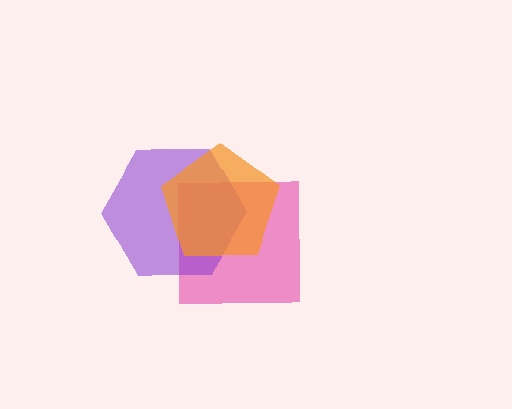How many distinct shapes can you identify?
There are 3 distinct shapes: a pink square, a purple hexagon, an orange pentagon.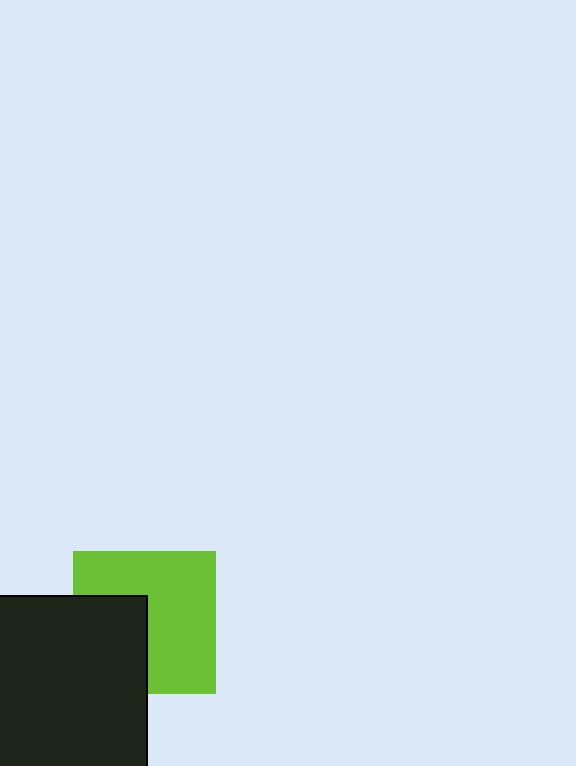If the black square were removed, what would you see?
You would see the complete lime square.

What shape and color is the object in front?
The object in front is a black square.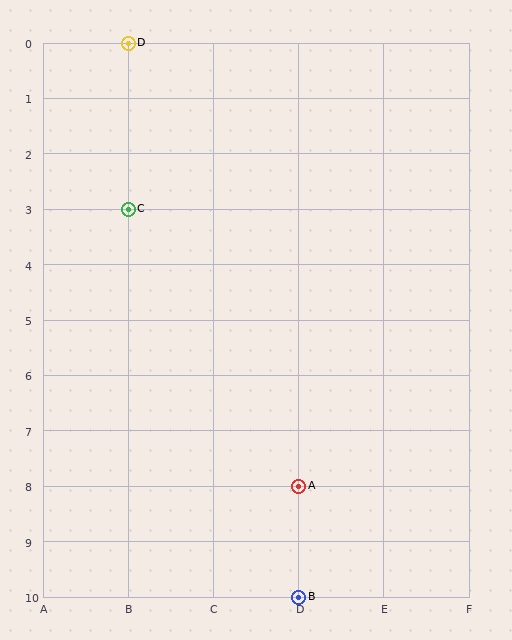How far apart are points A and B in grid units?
Points A and B are 2 rows apart.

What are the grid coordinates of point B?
Point B is at grid coordinates (D, 10).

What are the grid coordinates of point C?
Point C is at grid coordinates (B, 3).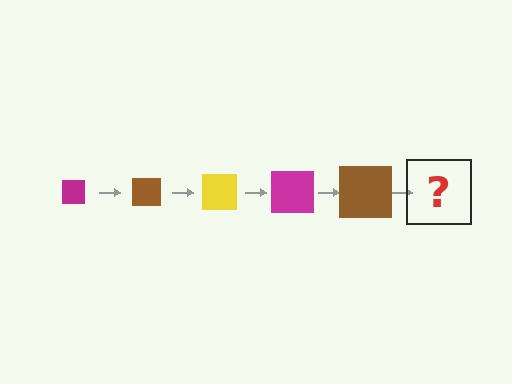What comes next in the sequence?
The next element should be a yellow square, larger than the previous one.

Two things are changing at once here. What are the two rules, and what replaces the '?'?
The two rules are that the square grows larger each step and the color cycles through magenta, brown, and yellow. The '?' should be a yellow square, larger than the previous one.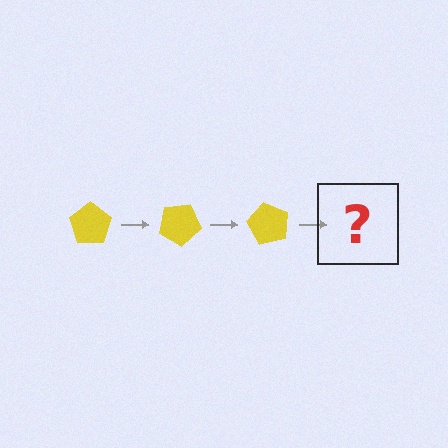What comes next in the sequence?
The next element should be a yellow pentagon rotated 90 degrees.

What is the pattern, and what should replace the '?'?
The pattern is that the pentagon rotates 30 degrees each step. The '?' should be a yellow pentagon rotated 90 degrees.